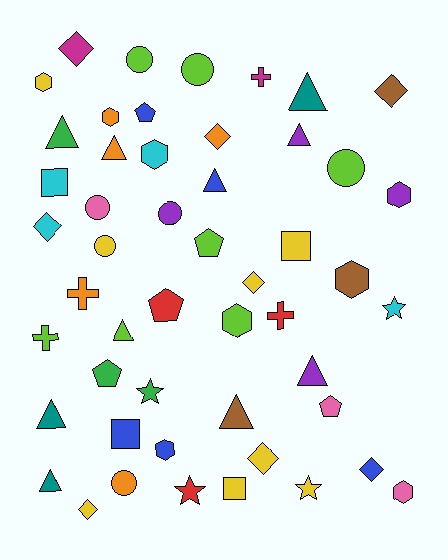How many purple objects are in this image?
There are 4 purple objects.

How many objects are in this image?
There are 50 objects.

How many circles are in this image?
There are 7 circles.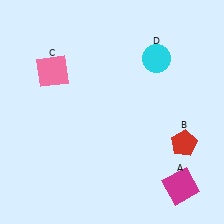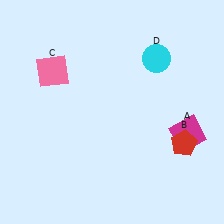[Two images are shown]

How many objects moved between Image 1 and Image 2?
1 object moved between the two images.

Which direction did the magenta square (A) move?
The magenta square (A) moved up.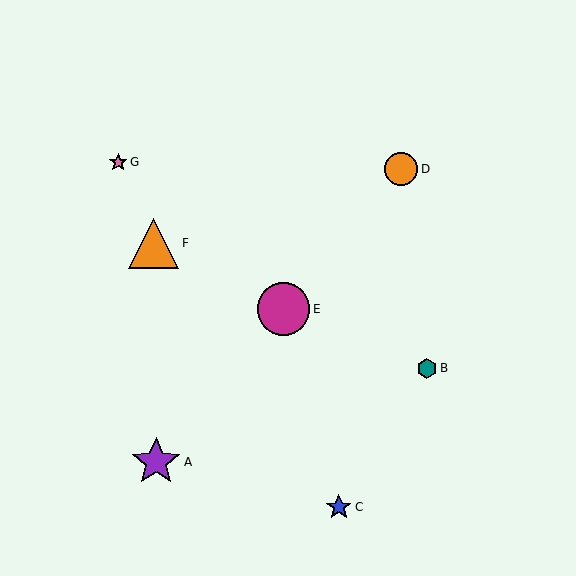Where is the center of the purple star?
The center of the purple star is at (156, 462).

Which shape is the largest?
The magenta circle (labeled E) is the largest.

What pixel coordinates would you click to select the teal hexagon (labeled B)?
Click at (427, 368) to select the teal hexagon B.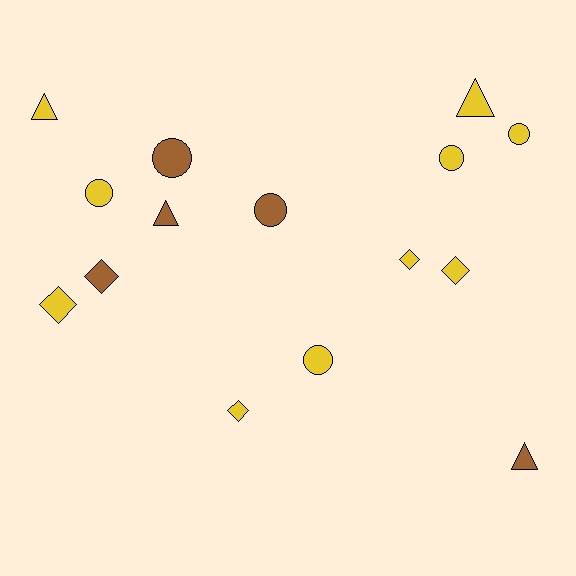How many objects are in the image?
There are 15 objects.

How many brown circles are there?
There are 2 brown circles.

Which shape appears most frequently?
Circle, with 6 objects.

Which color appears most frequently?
Yellow, with 10 objects.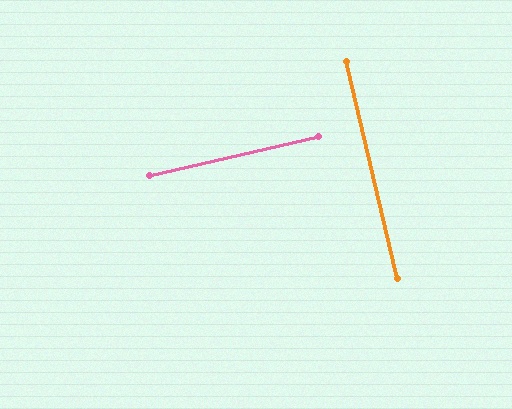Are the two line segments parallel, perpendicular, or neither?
Perpendicular — they meet at approximately 90°.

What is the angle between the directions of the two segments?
Approximately 90 degrees.